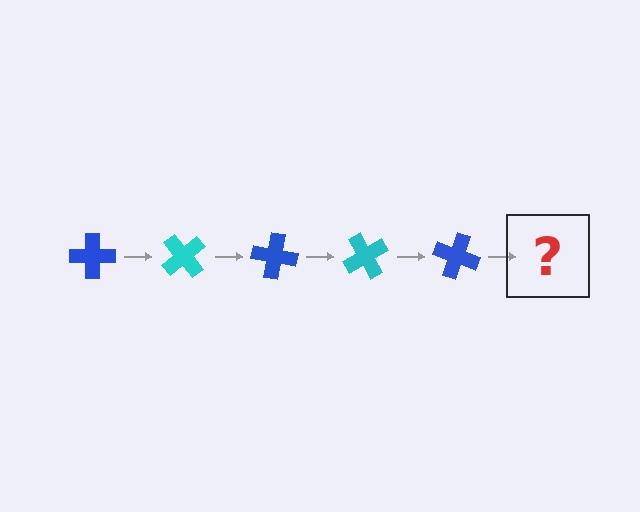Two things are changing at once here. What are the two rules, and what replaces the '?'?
The two rules are that it rotates 50 degrees each step and the color cycles through blue and cyan. The '?' should be a cyan cross, rotated 250 degrees from the start.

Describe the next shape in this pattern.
It should be a cyan cross, rotated 250 degrees from the start.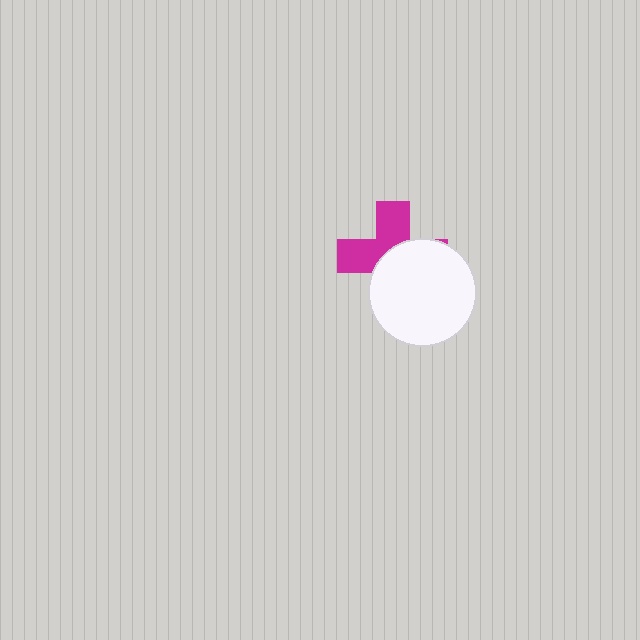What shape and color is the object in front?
The object in front is a white circle.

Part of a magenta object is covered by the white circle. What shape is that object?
It is a cross.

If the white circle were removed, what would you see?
You would see the complete magenta cross.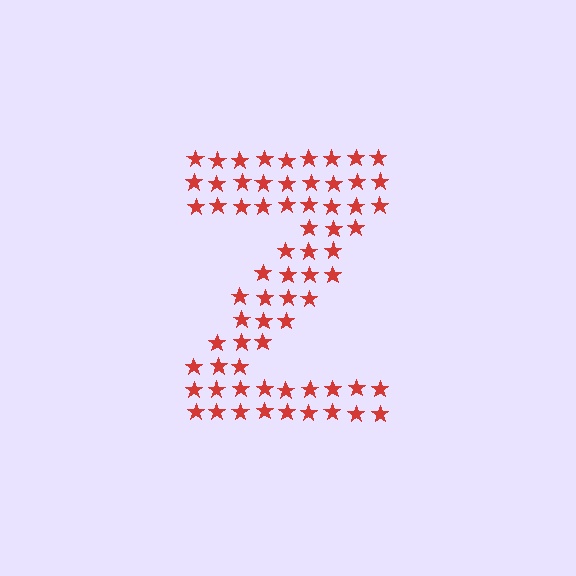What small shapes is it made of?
It is made of small stars.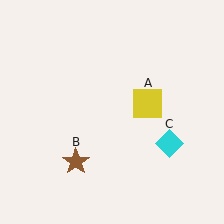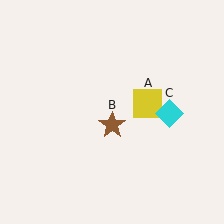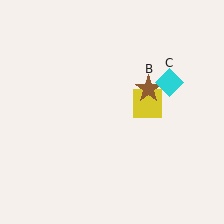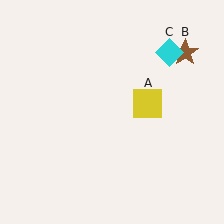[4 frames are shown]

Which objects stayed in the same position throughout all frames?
Yellow square (object A) remained stationary.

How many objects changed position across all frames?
2 objects changed position: brown star (object B), cyan diamond (object C).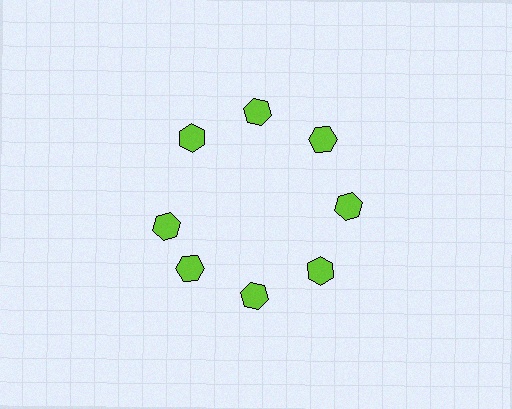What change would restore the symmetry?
The symmetry would be restored by rotating it back into even spacing with its neighbors so that all 8 hexagons sit at equal angles and equal distance from the center.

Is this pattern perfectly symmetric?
No. The 8 lime hexagons are arranged in a ring, but one element near the 9 o'clock position is rotated out of alignment along the ring, breaking the 8-fold rotational symmetry.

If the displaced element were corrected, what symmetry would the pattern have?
It would have 8-fold rotational symmetry — the pattern would map onto itself every 45 degrees.